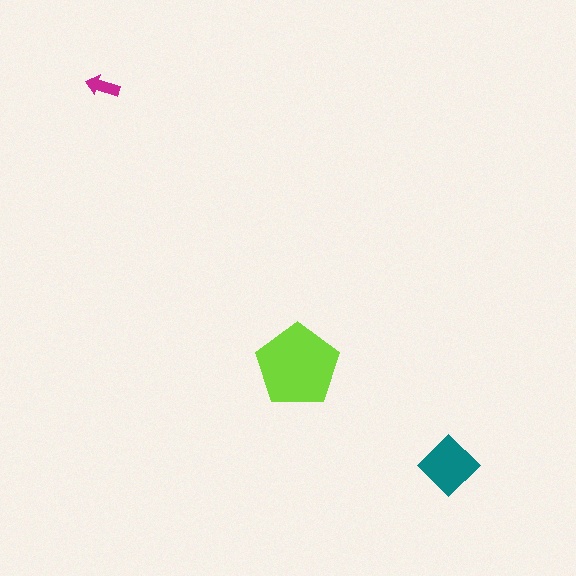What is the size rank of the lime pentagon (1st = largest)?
1st.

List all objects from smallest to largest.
The magenta arrow, the teal diamond, the lime pentagon.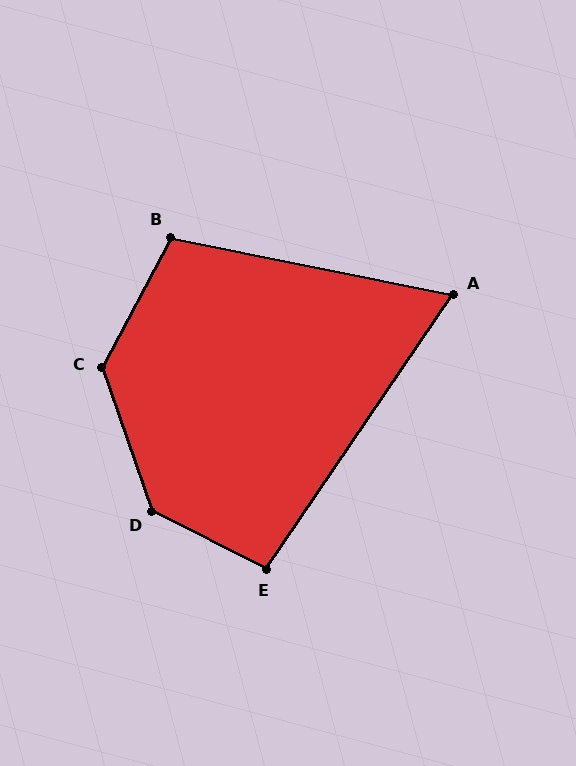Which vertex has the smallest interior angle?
A, at approximately 67 degrees.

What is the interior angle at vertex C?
Approximately 133 degrees (obtuse).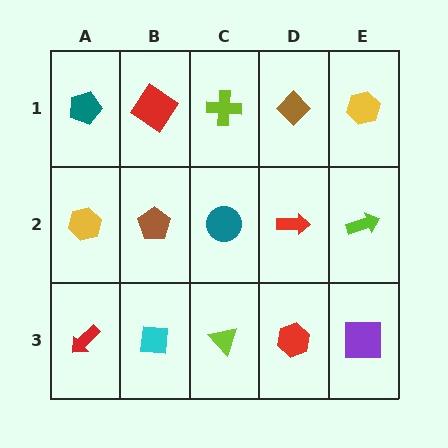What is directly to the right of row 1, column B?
A lime cross.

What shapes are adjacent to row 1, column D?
A red arrow (row 2, column D), a lime cross (row 1, column C), a yellow hexagon (row 1, column E).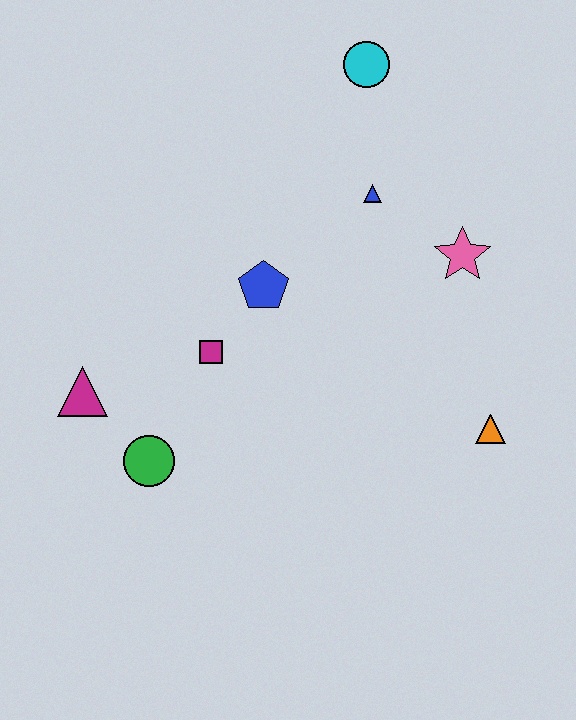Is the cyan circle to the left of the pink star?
Yes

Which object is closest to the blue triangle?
The pink star is closest to the blue triangle.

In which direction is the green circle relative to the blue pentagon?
The green circle is below the blue pentagon.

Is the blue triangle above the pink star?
Yes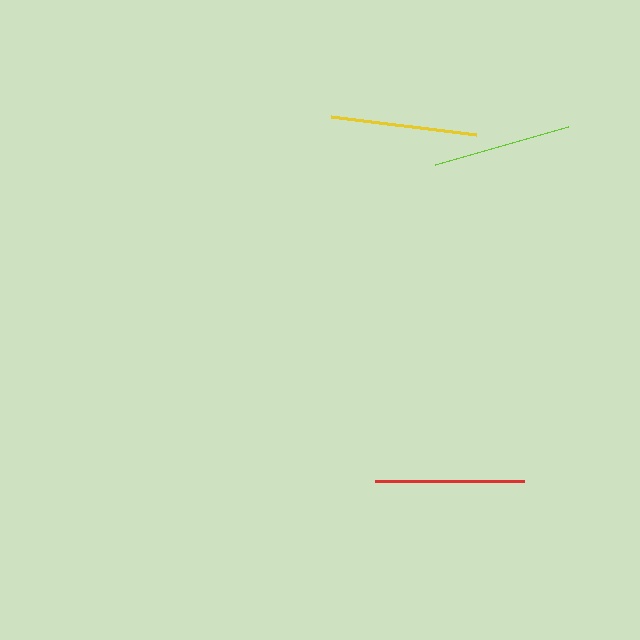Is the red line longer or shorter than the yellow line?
The red line is longer than the yellow line.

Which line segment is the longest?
The red line is the longest at approximately 149 pixels.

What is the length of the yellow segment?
The yellow segment is approximately 146 pixels long.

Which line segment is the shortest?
The lime line is the shortest at approximately 139 pixels.